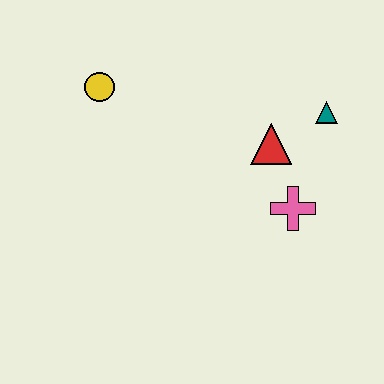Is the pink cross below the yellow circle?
Yes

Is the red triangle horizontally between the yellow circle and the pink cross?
Yes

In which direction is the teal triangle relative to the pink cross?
The teal triangle is above the pink cross.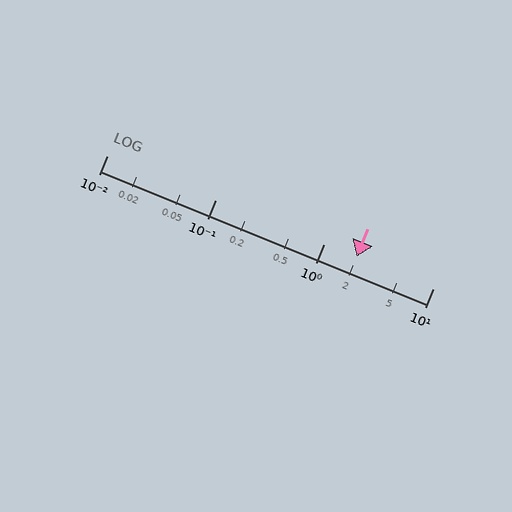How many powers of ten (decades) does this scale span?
The scale spans 3 decades, from 0.01 to 10.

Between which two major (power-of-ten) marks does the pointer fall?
The pointer is between 1 and 10.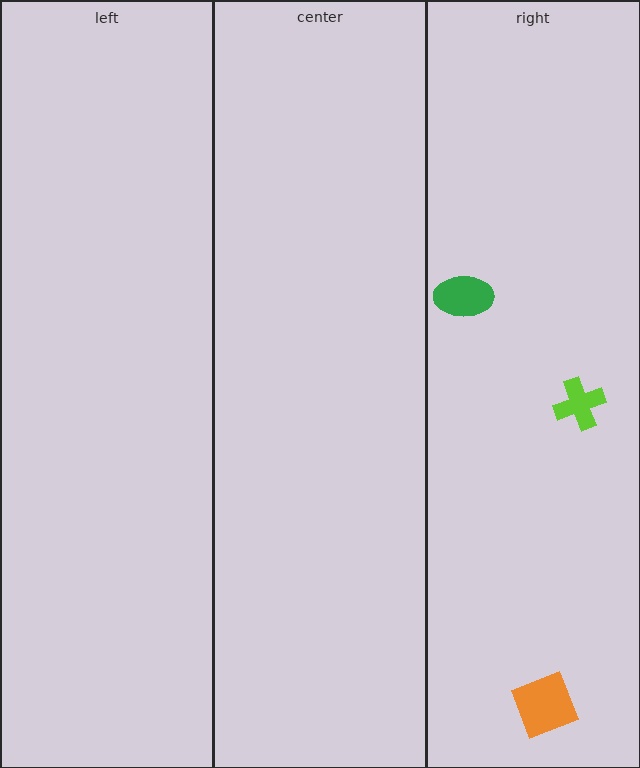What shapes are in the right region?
The green ellipse, the lime cross, the orange square.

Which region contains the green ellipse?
The right region.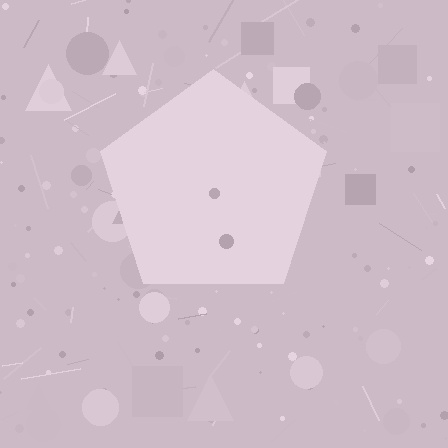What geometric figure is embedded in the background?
A pentagon is embedded in the background.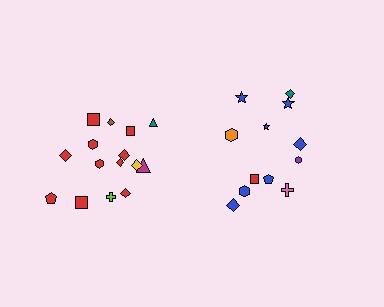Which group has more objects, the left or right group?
The left group.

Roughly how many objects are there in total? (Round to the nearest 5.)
Roughly 25 objects in total.